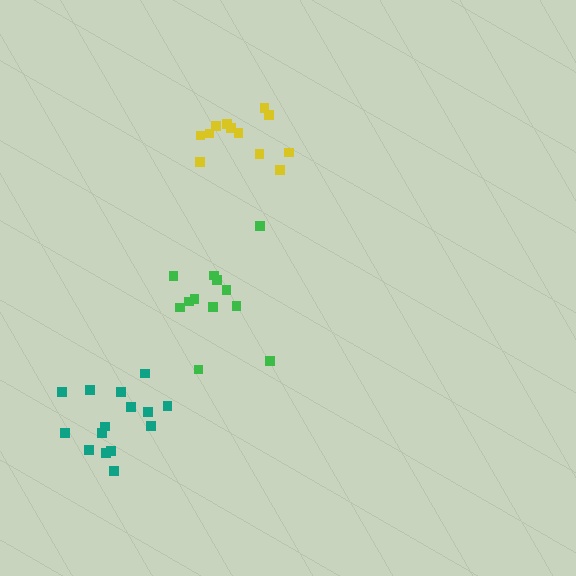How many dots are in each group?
Group 1: 12 dots, Group 2: 15 dots, Group 3: 12 dots (39 total).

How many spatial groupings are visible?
There are 3 spatial groupings.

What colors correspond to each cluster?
The clusters are colored: green, teal, yellow.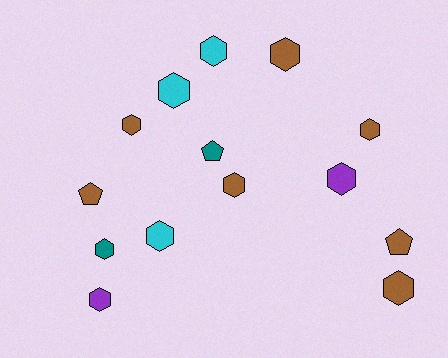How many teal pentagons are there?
There is 1 teal pentagon.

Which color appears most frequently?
Brown, with 7 objects.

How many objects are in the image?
There are 14 objects.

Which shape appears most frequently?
Hexagon, with 11 objects.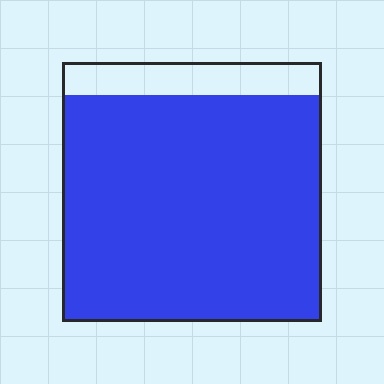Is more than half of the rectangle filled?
Yes.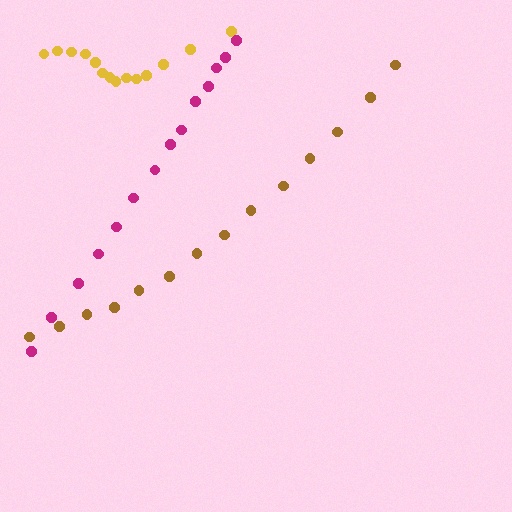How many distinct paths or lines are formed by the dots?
There are 3 distinct paths.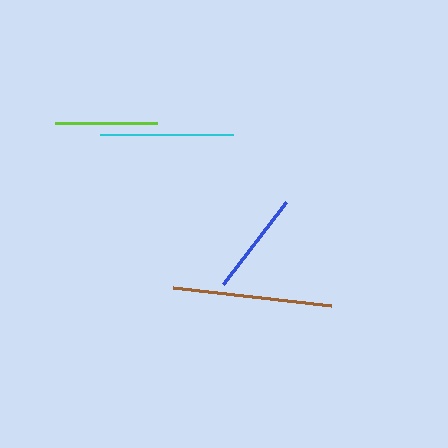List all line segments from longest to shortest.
From longest to shortest: brown, cyan, blue, lime.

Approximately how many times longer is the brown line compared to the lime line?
The brown line is approximately 1.6 times the length of the lime line.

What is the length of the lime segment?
The lime segment is approximately 102 pixels long.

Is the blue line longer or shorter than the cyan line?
The cyan line is longer than the blue line.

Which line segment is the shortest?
The lime line is the shortest at approximately 102 pixels.